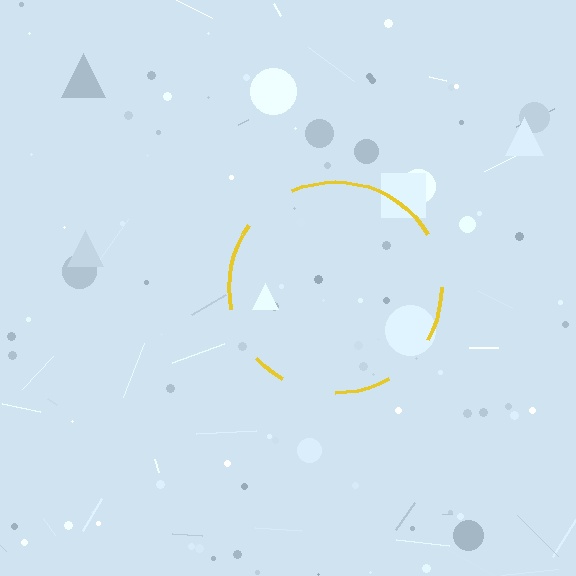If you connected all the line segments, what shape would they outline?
They would outline a circle.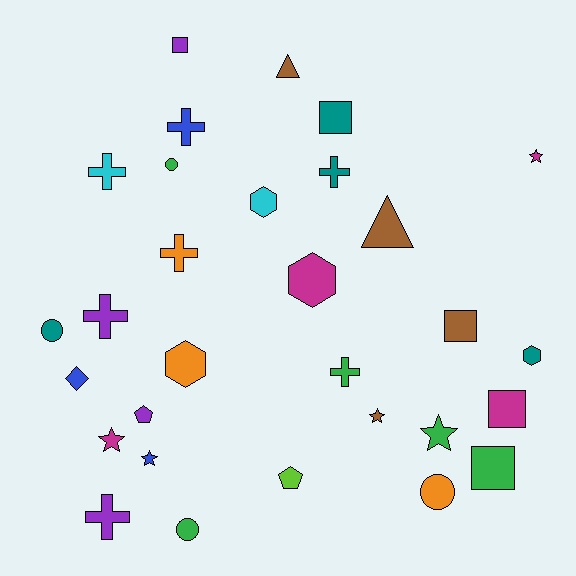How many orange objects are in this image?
There are 3 orange objects.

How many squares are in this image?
There are 5 squares.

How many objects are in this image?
There are 30 objects.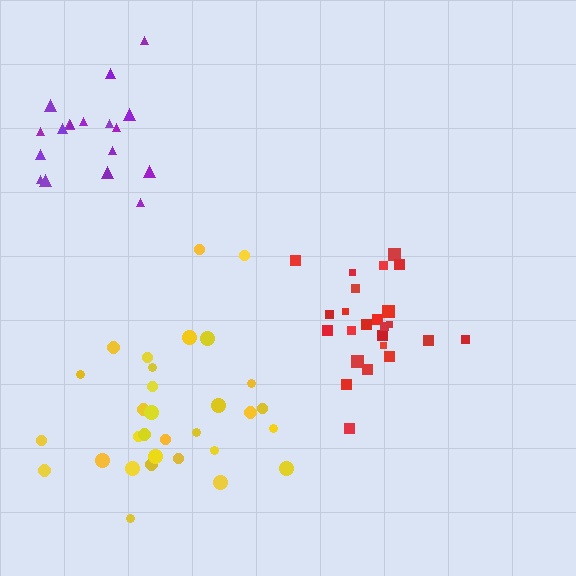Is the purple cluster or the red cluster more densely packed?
Red.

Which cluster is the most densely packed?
Red.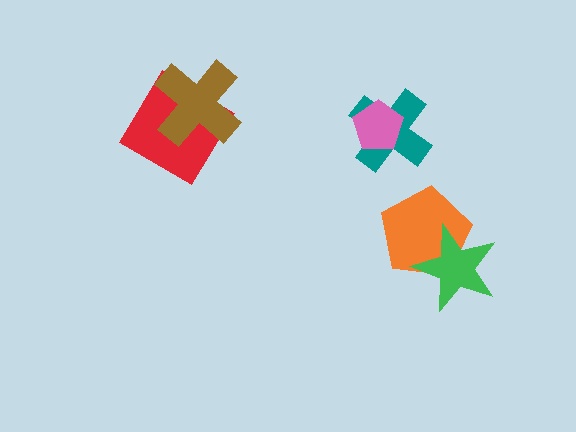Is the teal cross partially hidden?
Yes, it is partially covered by another shape.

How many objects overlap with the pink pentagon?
1 object overlaps with the pink pentagon.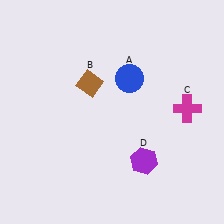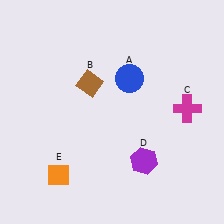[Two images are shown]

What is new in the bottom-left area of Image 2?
An orange diamond (E) was added in the bottom-left area of Image 2.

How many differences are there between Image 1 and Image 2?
There is 1 difference between the two images.